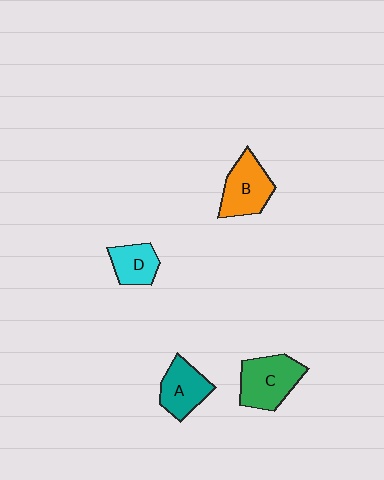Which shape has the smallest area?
Shape D (cyan).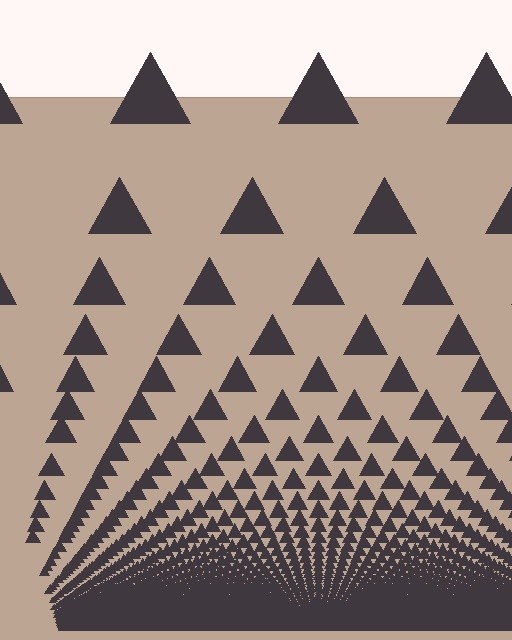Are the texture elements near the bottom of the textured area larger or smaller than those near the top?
Smaller. The gradient is inverted — elements near the bottom are smaller and denser.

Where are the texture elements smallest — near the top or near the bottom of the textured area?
Near the bottom.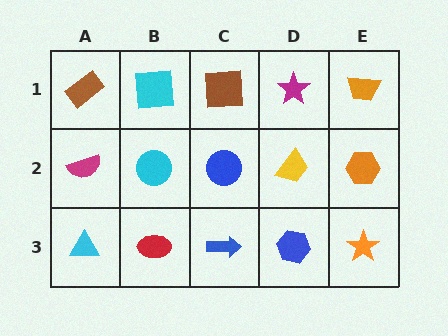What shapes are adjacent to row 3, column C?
A blue circle (row 2, column C), a red ellipse (row 3, column B), a blue hexagon (row 3, column D).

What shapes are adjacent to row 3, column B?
A cyan circle (row 2, column B), a cyan triangle (row 3, column A), a blue arrow (row 3, column C).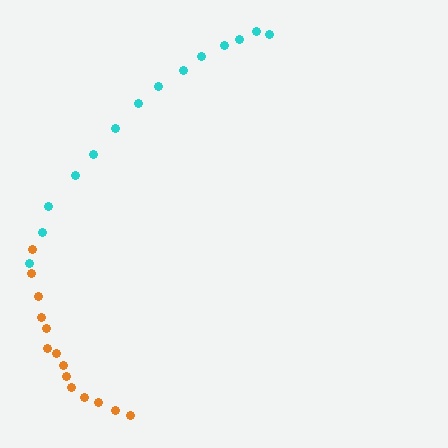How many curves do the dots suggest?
There are 2 distinct paths.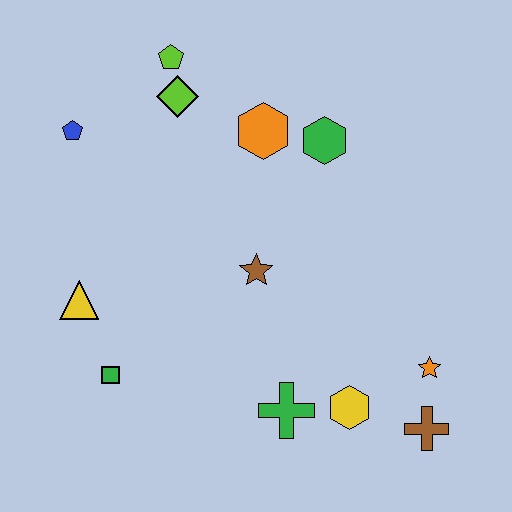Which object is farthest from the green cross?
The lime pentagon is farthest from the green cross.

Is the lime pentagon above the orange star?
Yes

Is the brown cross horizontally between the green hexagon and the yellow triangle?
No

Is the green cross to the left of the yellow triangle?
No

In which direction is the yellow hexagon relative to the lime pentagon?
The yellow hexagon is below the lime pentagon.